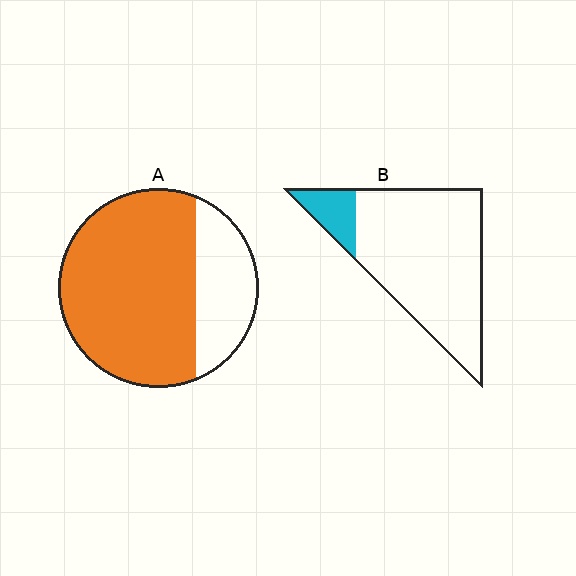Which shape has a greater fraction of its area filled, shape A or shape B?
Shape A.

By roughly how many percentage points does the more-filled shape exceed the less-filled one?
By roughly 60 percentage points (A over B).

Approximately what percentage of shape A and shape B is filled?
A is approximately 75% and B is approximately 15%.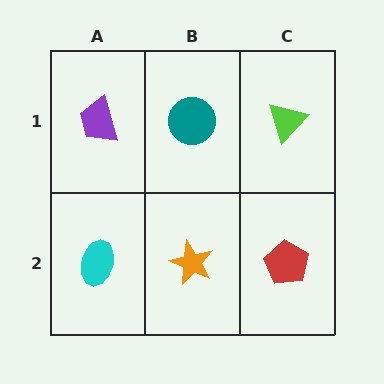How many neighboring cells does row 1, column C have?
2.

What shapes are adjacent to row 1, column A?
A cyan ellipse (row 2, column A), a teal circle (row 1, column B).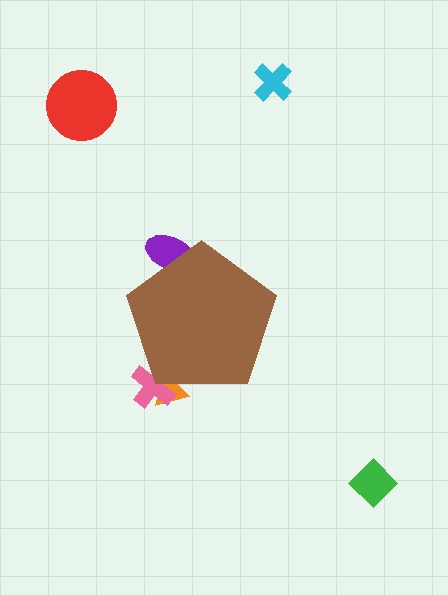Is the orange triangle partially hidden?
Yes, the orange triangle is partially hidden behind the brown pentagon.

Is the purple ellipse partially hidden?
Yes, the purple ellipse is partially hidden behind the brown pentagon.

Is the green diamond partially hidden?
No, the green diamond is fully visible.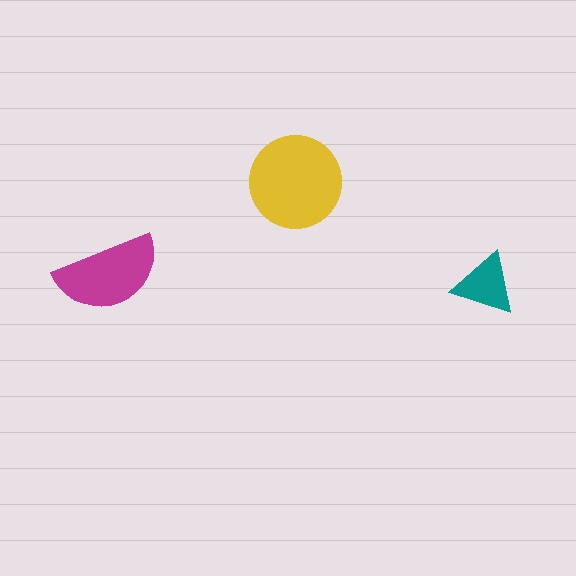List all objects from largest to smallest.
The yellow circle, the magenta semicircle, the teal triangle.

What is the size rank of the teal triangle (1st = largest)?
3rd.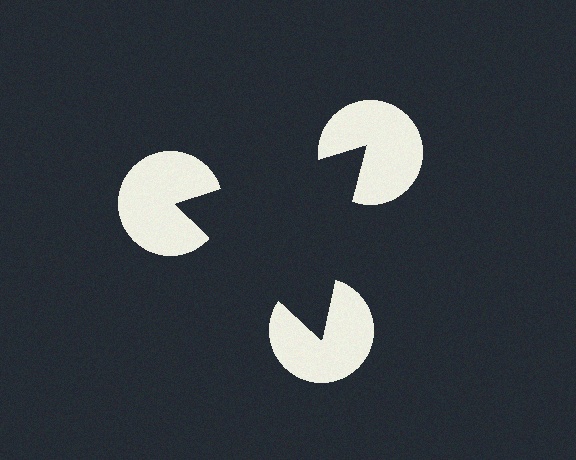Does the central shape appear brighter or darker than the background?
It typically appears slightly darker than the background, even though no actual brightness change is drawn.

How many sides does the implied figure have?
3 sides.